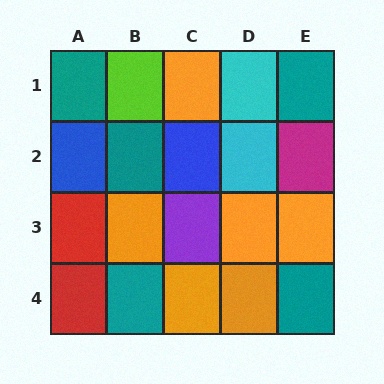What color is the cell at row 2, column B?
Teal.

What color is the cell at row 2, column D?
Cyan.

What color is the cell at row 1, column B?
Lime.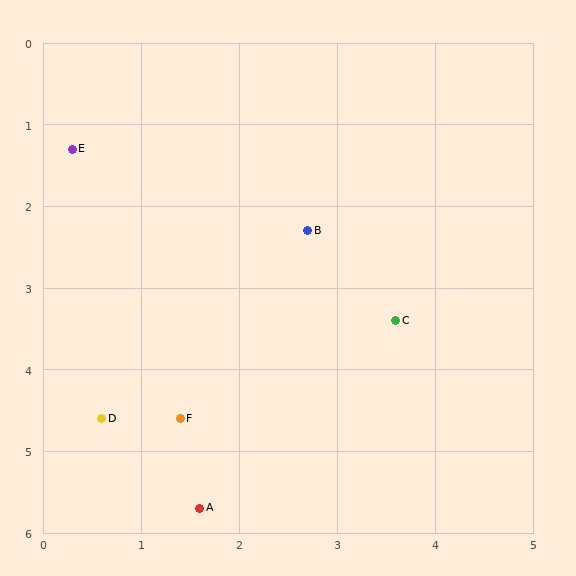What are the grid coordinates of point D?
Point D is at approximately (0.6, 4.6).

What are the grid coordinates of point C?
Point C is at approximately (3.6, 3.4).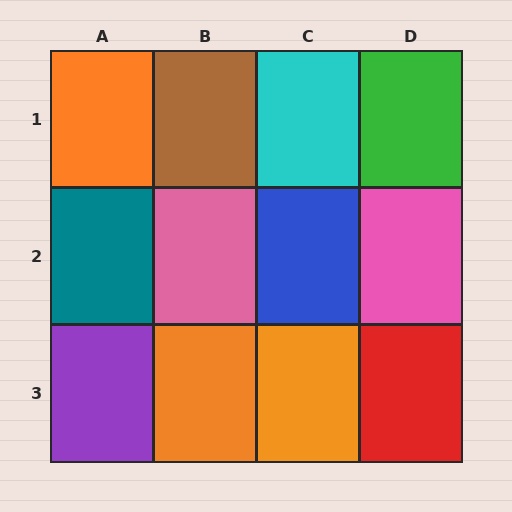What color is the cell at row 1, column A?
Orange.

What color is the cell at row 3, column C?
Orange.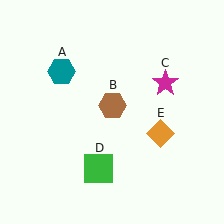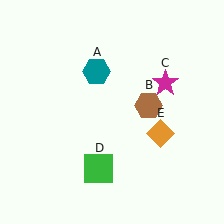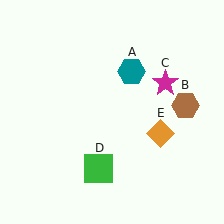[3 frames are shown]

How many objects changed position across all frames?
2 objects changed position: teal hexagon (object A), brown hexagon (object B).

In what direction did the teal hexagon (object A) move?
The teal hexagon (object A) moved right.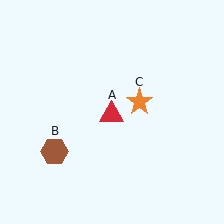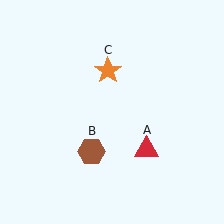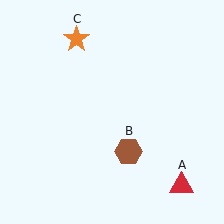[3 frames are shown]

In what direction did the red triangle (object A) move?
The red triangle (object A) moved down and to the right.